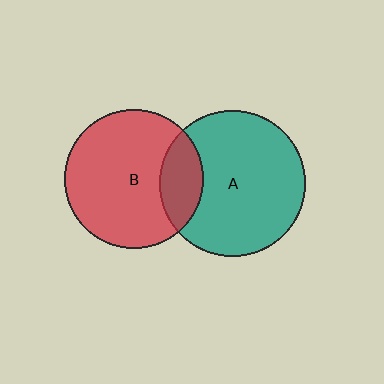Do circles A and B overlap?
Yes.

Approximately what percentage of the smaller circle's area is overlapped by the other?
Approximately 20%.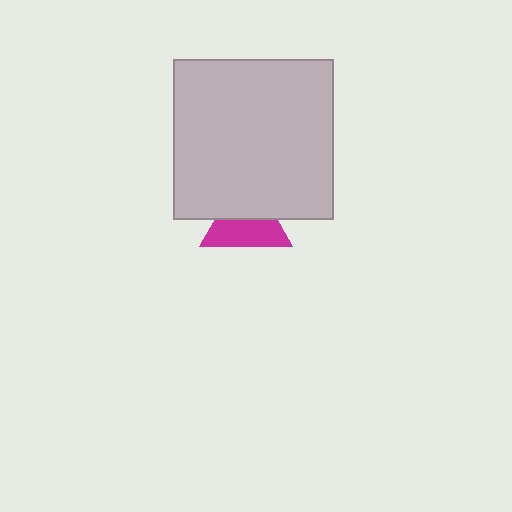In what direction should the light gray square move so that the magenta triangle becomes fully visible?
The light gray square should move up. That is the shortest direction to clear the overlap and leave the magenta triangle fully visible.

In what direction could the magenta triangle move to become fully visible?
The magenta triangle could move down. That would shift it out from behind the light gray square entirely.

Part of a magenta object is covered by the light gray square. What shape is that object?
It is a triangle.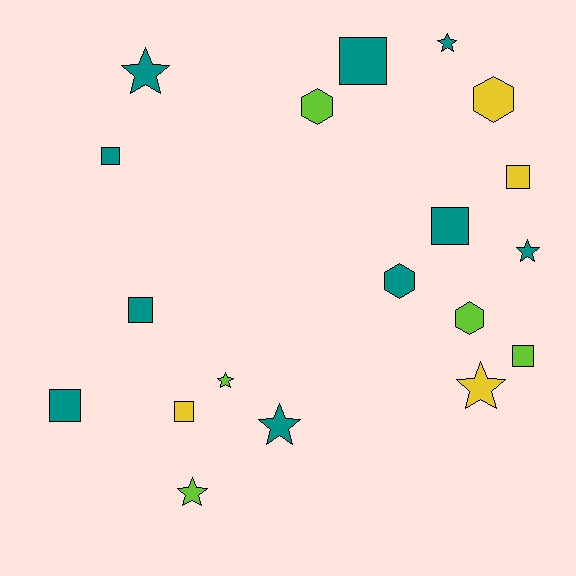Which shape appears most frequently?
Square, with 8 objects.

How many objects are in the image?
There are 19 objects.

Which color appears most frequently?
Teal, with 10 objects.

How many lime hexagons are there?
There are 2 lime hexagons.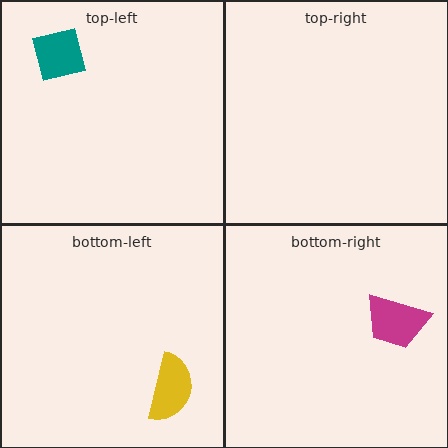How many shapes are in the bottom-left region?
1.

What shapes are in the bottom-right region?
The magenta trapezoid.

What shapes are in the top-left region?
The teal square.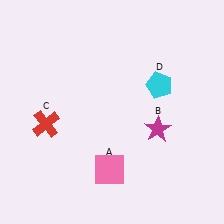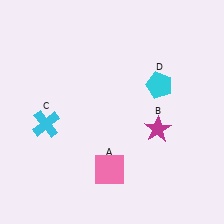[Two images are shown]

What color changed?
The cross (C) changed from red in Image 1 to cyan in Image 2.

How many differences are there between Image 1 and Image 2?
There is 1 difference between the two images.